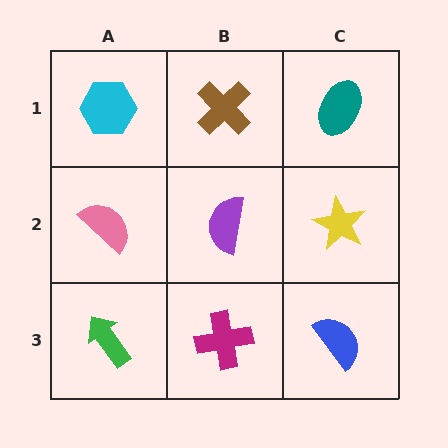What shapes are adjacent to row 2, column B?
A brown cross (row 1, column B), a magenta cross (row 3, column B), a pink semicircle (row 2, column A), a yellow star (row 2, column C).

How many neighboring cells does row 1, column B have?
3.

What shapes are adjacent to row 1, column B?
A purple semicircle (row 2, column B), a cyan hexagon (row 1, column A), a teal ellipse (row 1, column C).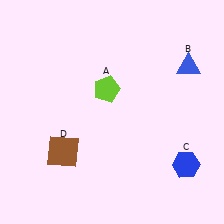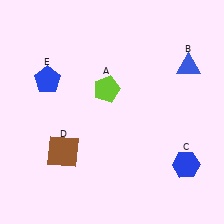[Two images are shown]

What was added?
A blue pentagon (E) was added in Image 2.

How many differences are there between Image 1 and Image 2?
There is 1 difference between the two images.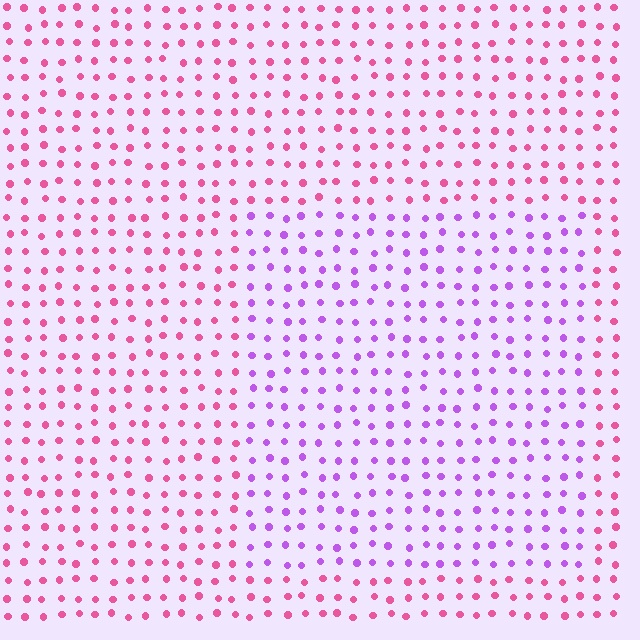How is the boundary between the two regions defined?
The boundary is defined purely by a slight shift in hue (about 49 degrees). Spacing, size, and orientation are identical on both sides.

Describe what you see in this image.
The image is filled with small pink elements in a uniform arrangement. A rectangle-shaped region is visible where the elements are tinted to a slightly different hue, forming a subtle color boundary.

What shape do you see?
I see a rectangle.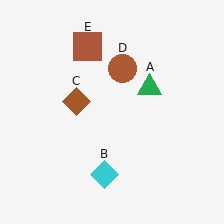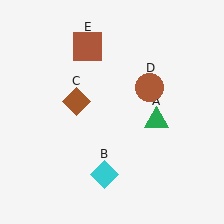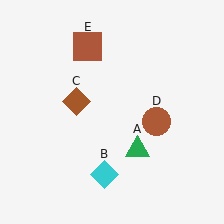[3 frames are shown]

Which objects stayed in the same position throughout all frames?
Cyan diamond (object B) and brown diamond (object C) and brown square (object E) remained stationary.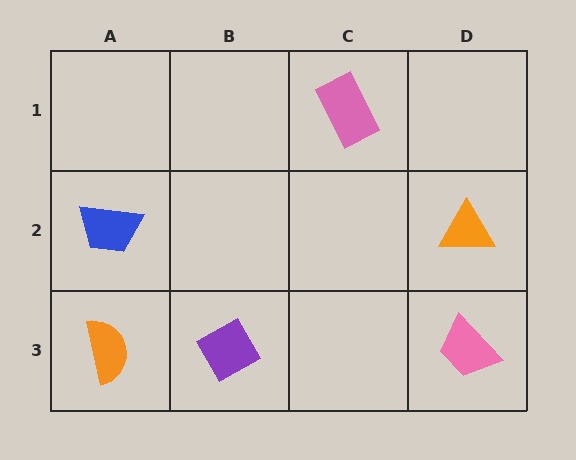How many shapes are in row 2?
2 shapes.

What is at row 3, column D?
A pink trapezoid.